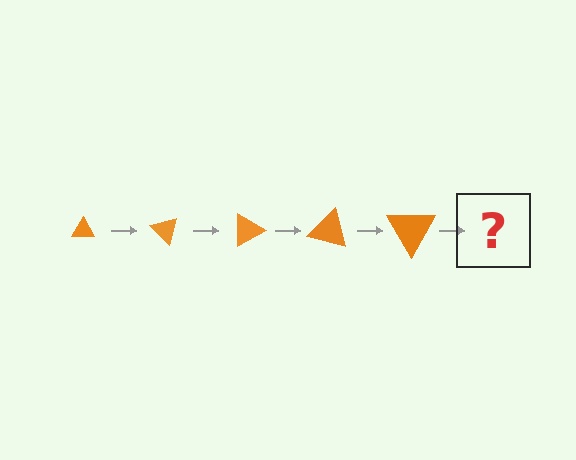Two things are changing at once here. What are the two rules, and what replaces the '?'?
The two rules are that the triangle grows larger each step and it rotates 45 degrees each step. The '?' should be a triangle, larger than the previous one and rotated 225 degrees from the start.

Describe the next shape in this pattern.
It should be a triangle, larger than the previous one and rotated 225 degrees from the start.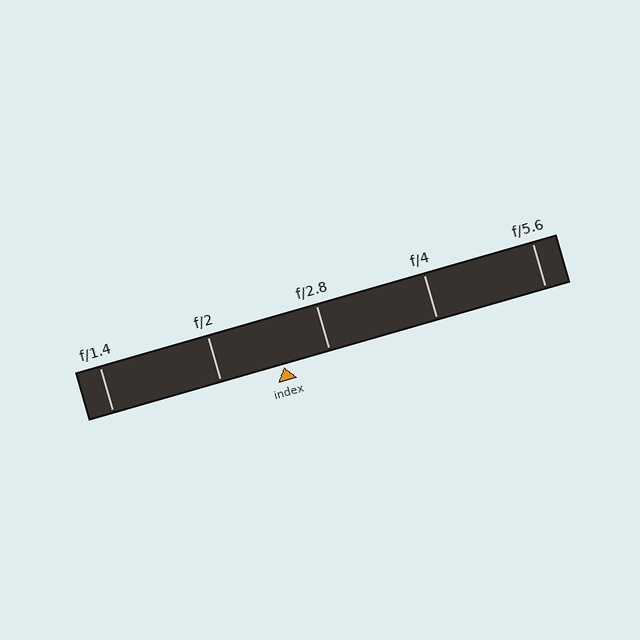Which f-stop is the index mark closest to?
The index mark is closest to f/2.8.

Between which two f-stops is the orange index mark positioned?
The index mark is between f/2 and f/2.8.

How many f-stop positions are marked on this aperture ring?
There are 5 f-stop positions marked.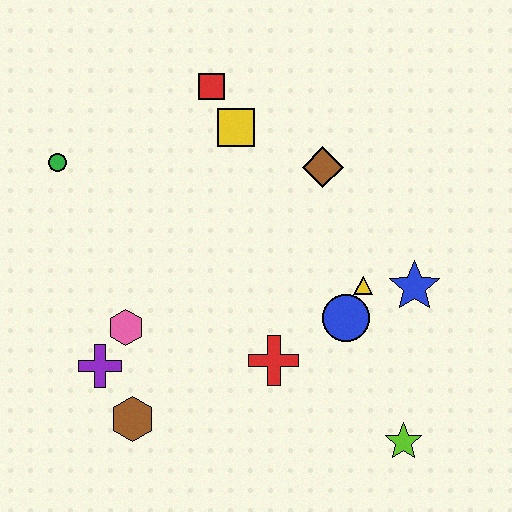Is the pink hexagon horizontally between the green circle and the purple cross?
No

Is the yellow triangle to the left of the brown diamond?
No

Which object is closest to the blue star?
The yellow triangle is closest to the blue star.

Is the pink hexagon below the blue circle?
Yes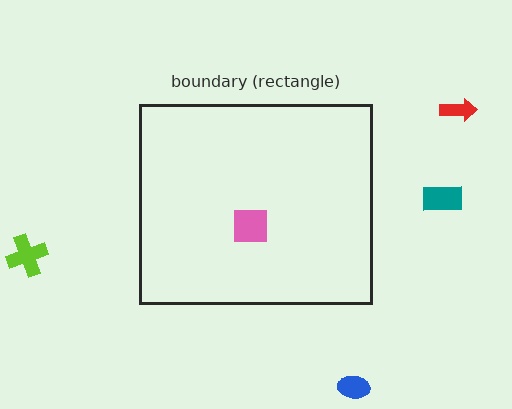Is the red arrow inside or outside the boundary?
Outside.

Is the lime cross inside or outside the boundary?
Outside.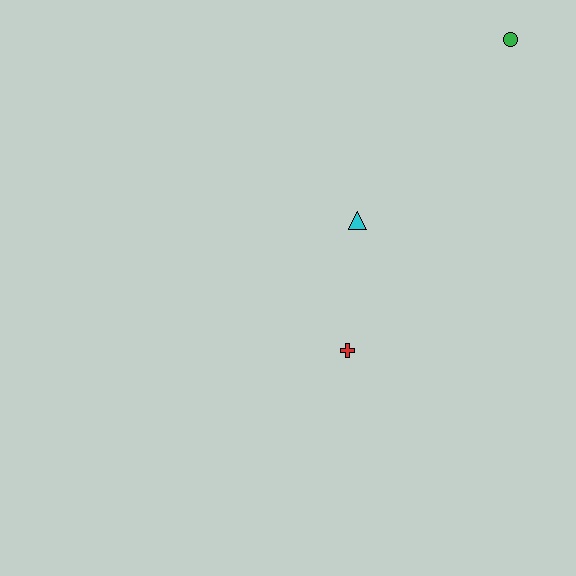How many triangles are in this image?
There is 1 triangle.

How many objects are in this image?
There are 3 objects.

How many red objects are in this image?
There is 1 red object.